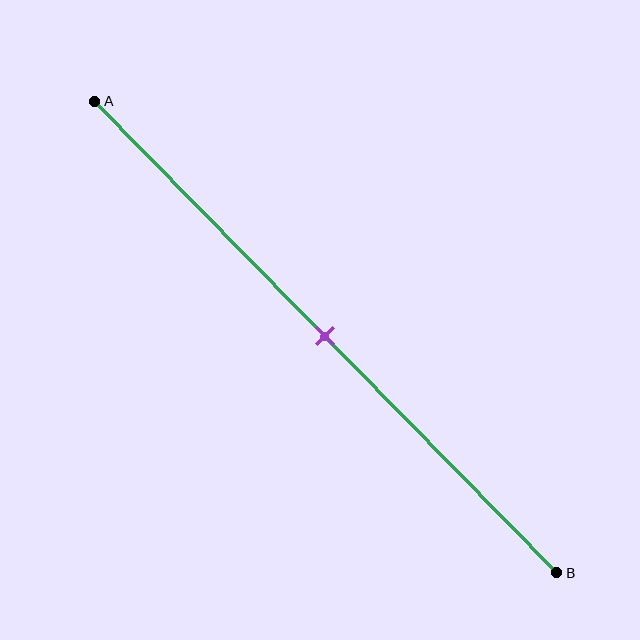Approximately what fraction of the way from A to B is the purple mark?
The purple mark is approximately 50% of the way from A to B.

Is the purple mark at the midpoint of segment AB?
Yes, the mark is approximately at the midpoint.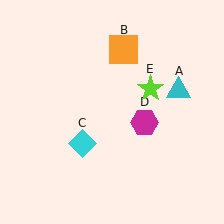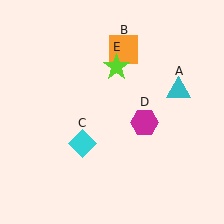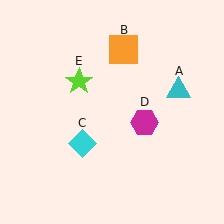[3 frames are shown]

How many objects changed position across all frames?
1 object changed position: lime star (object E).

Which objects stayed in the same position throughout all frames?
Cyan triangle (object A) and orange square (object B) and cyan diamond (object C) and magenta hexagon (object D) remained stationary.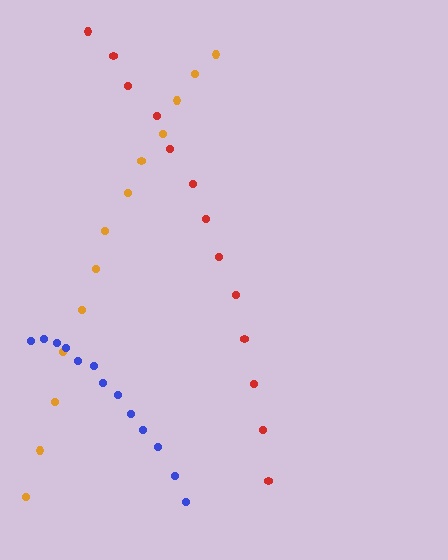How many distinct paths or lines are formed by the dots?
There are 3 distinct paths.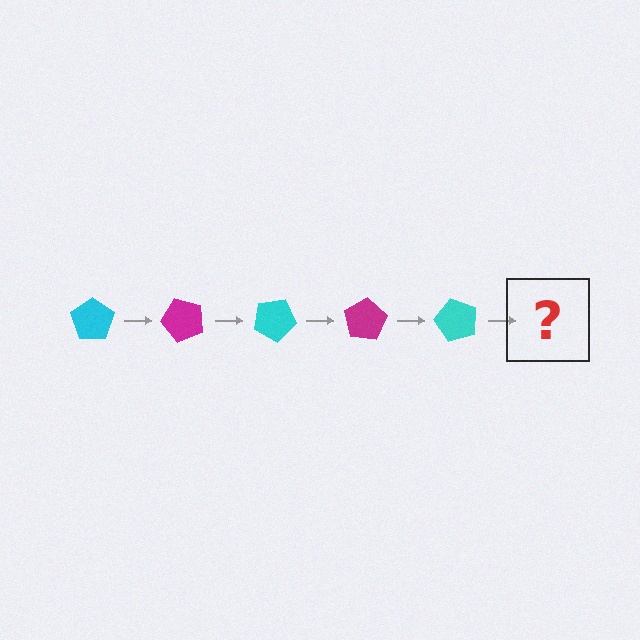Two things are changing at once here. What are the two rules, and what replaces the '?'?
The two rules are that it rotates 50 degrees each step and the color cycles through cyan and magenta. The '?' should be a magenta pentagon, rotated 250 degrees from the start.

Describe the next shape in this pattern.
It should be a magenta pentagon, rotated 250 degrees from the start.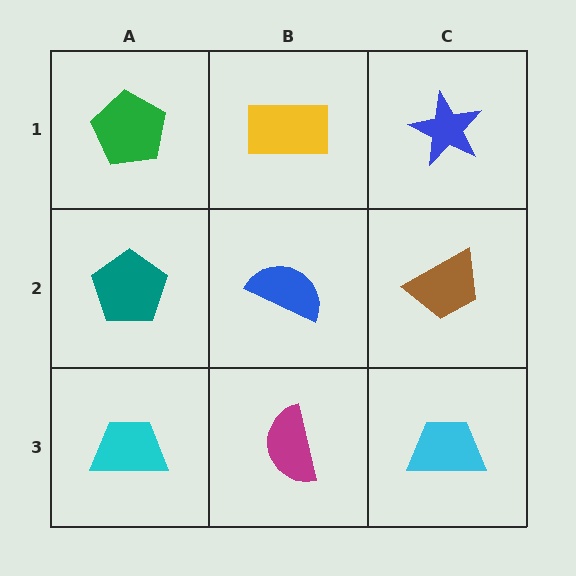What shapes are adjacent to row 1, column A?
A teal pentagon (row 2, column A), a yellow rectangle (row 1, column B).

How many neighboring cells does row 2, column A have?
3.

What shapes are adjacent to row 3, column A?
A teal pentagon (row 2, column A), a magenta semicircle (row 3, column B).